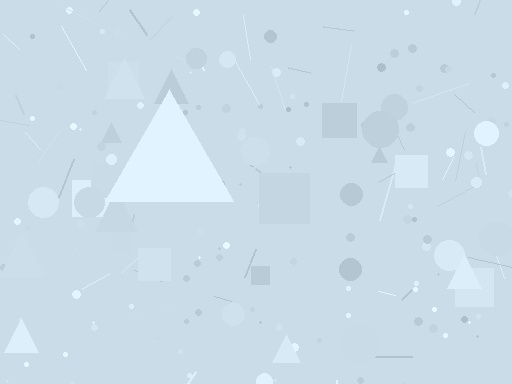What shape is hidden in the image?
A triangle is hidden in the image.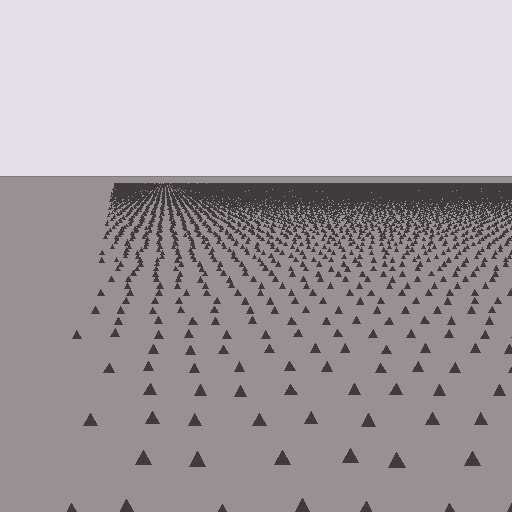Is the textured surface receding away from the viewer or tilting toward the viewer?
The surface is receding away from the viewer. Texture elements get smaller and denser toward the top.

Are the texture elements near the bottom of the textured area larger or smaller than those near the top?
Larger. Near the bottom, elements are closer to the viewer and appear at a bigger on-screen size.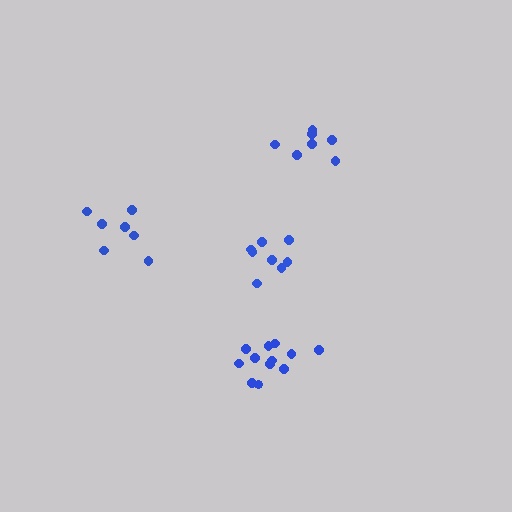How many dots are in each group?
Group 1: 7 dots, Group 2: 7 dots, Group 3: 12 dots, Group 4: 8 dots (34 total).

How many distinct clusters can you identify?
There are 4 distinct clusters.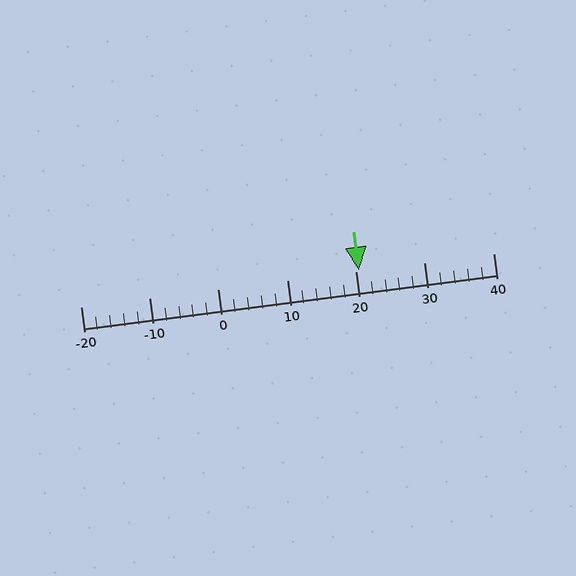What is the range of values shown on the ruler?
The ruler shows values from -20 to 40.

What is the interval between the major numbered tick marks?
The major tick marks are spaced 10 units apart.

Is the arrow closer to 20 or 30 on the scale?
The arrow is closer to 20.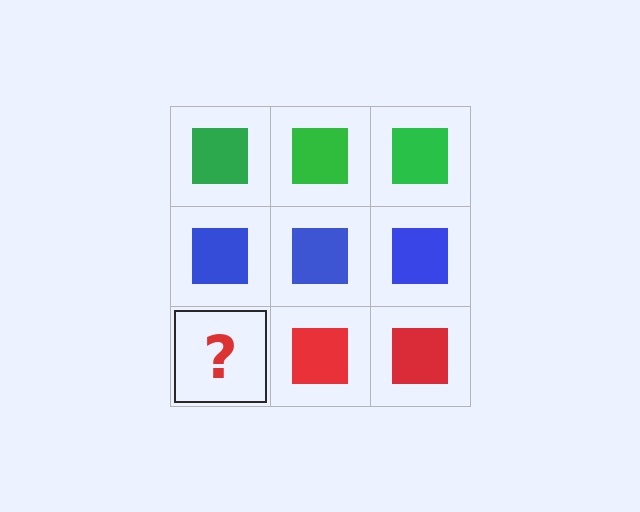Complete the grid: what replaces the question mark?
The question mark should be replaced with a red square.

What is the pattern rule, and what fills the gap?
The rule is that each row has a consistent color. The gap should be filled with a red square.